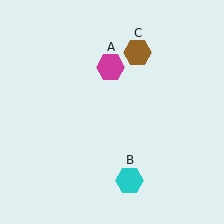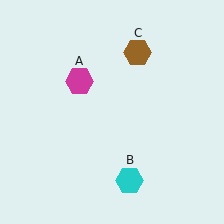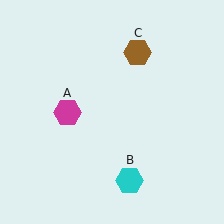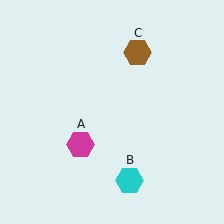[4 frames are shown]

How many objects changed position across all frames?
1 object changed position: magenta hexagon (object A).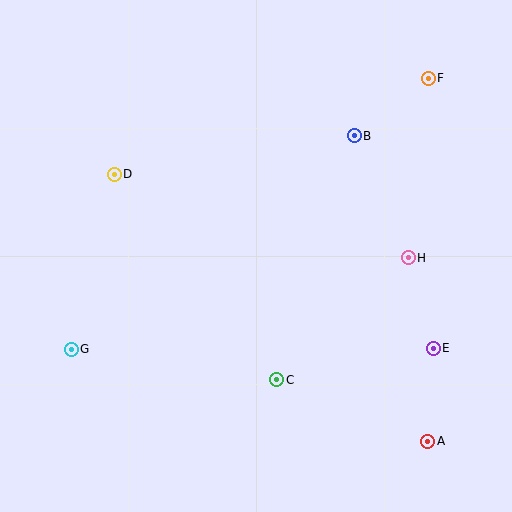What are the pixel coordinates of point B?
Point B is at (354, 136).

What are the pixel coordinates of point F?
Point F is at (428, 78).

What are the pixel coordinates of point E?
Point E is at (433, 348).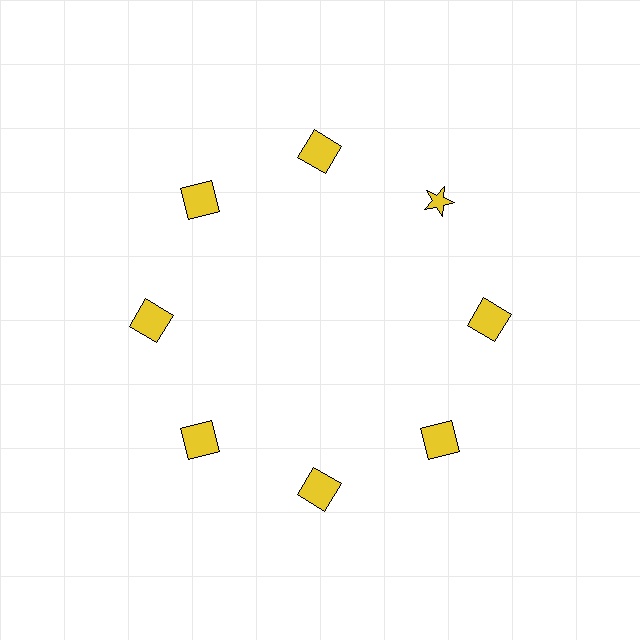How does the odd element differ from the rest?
It has a different shape: star instead of square.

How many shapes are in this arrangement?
There are 8 shapes arranged in a ring pattern.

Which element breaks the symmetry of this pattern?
The yellow star at roughly the 2 o'clock position breaks the symmetry. All other shapes are yellow squares.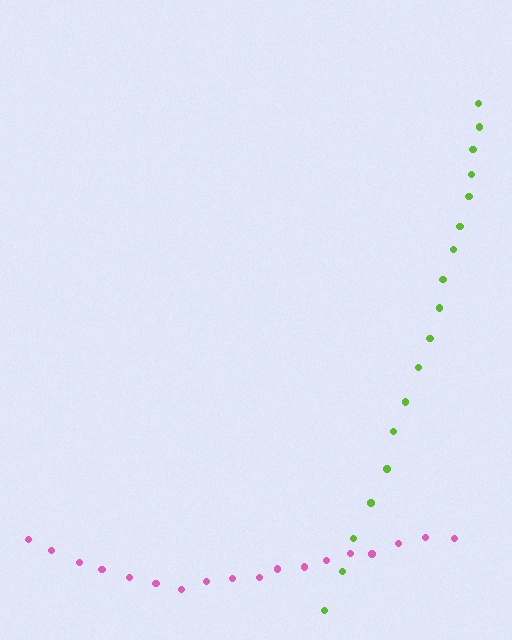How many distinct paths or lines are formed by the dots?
There are 2 distinct paths.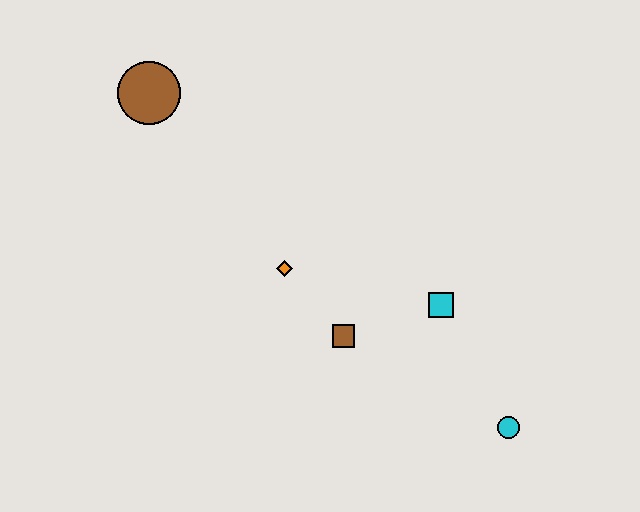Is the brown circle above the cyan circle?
Yes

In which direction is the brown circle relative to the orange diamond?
The brown circle is above the orange diamond.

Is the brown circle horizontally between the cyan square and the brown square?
No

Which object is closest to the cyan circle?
The cyan square is closest to the cyan circle.